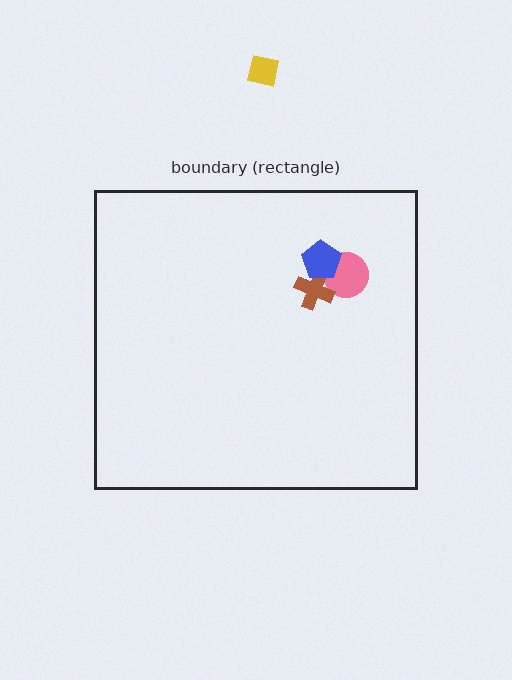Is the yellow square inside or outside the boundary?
Outside.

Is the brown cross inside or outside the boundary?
Inside.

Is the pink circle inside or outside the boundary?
Inside.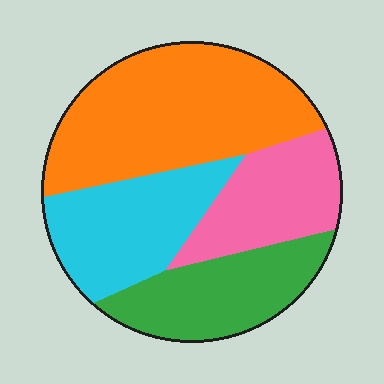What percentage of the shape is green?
Green covers 21% of the shape.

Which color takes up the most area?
Orange, at roughly 40%.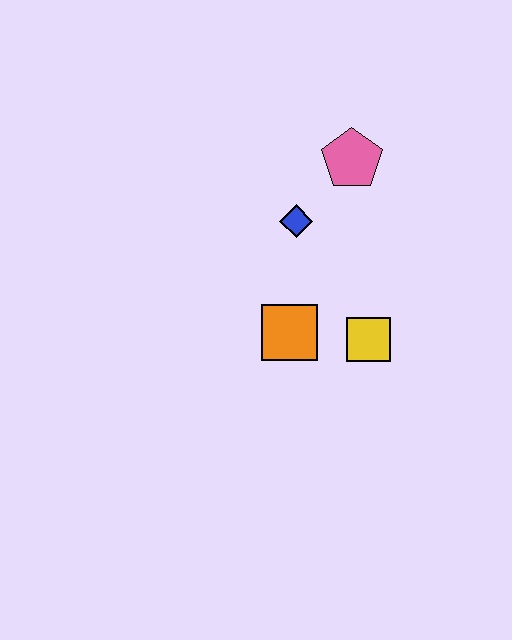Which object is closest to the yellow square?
The orange square is closest to the yellow square.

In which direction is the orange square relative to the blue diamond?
The orange square is below the blue diamond.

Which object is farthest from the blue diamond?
The yellow square is farthest from the blue diamond.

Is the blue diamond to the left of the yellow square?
Yes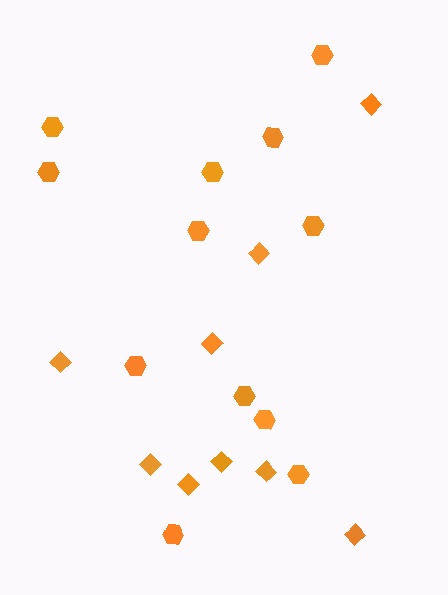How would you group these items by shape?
There are 2 groups: one group of diamonds (9) and one group of hexagons (12).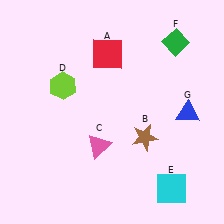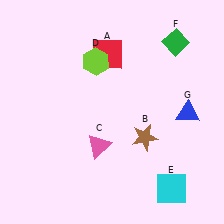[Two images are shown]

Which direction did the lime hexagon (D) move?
The lime hexagon (D) moved right.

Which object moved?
The lime hexagon (D) moved right.